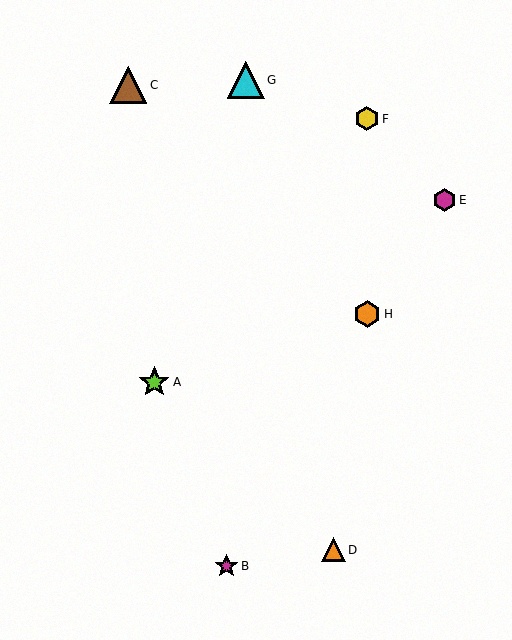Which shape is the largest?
The brown triangle (labeled C) is the largest.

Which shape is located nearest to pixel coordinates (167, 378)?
The lime star (labeled A) at (154, 382) is nearest to that location.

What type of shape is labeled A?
Shape A is a lime star.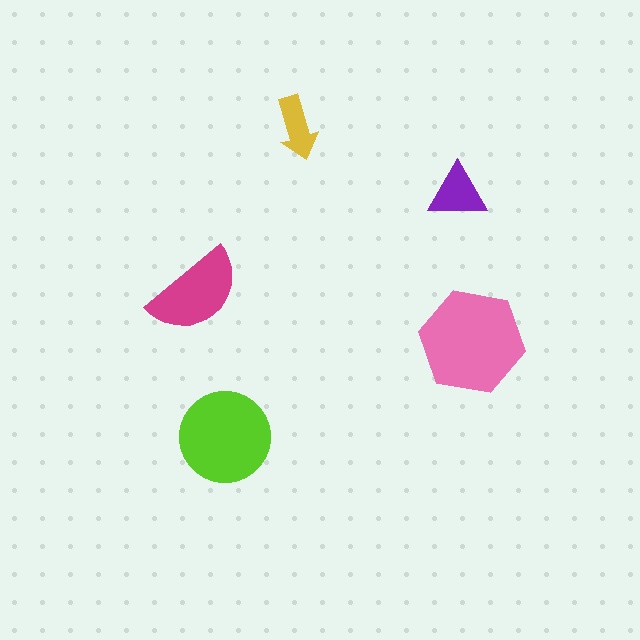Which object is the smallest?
The yellow arrow.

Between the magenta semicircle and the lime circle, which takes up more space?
The lime circle.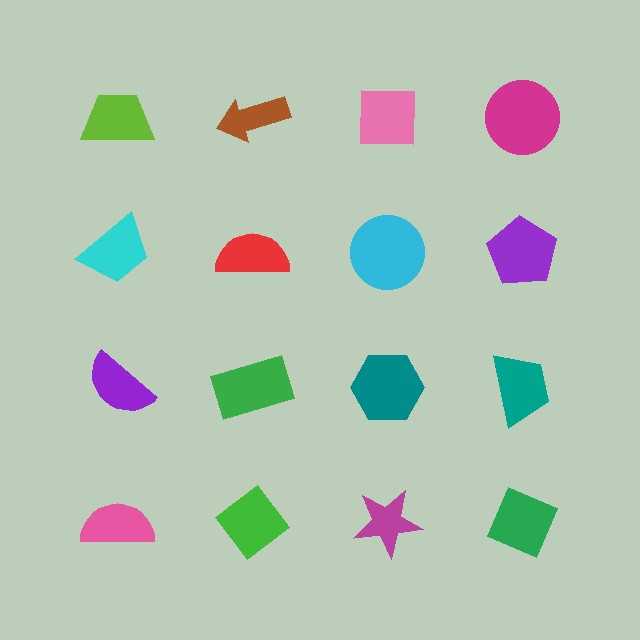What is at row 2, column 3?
A cyan circle.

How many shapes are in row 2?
4 shapes.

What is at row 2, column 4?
A purple pentagon.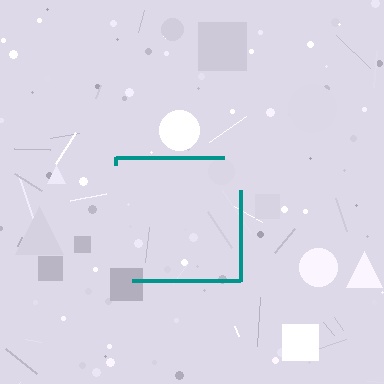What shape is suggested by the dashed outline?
The dashed outline suggests a square.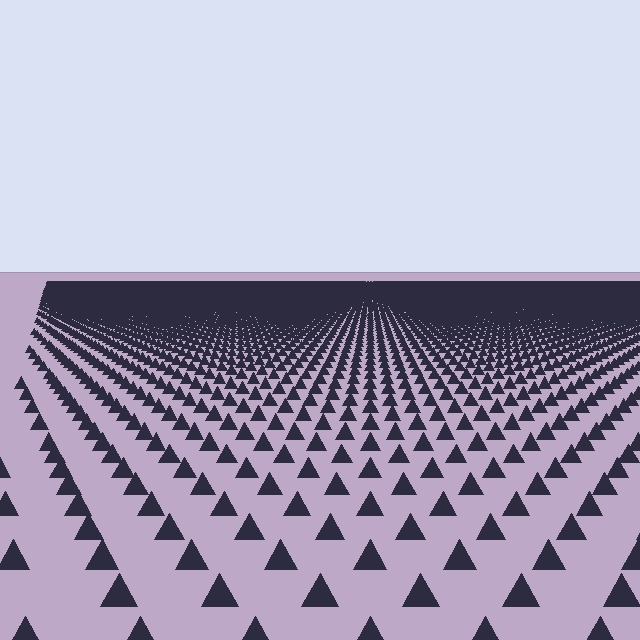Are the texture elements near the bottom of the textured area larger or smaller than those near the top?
Larger. Near the bottom, elements are closer to the viewer and appear at a bigger on-screen size.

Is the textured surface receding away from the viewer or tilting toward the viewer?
The surface is receding away from the viewer. Texture elements get smaller and denser toward the top.